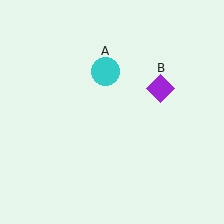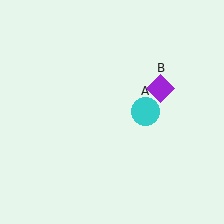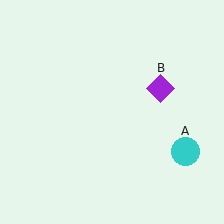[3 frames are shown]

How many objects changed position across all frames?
1 object changed position: cyan circle (object A).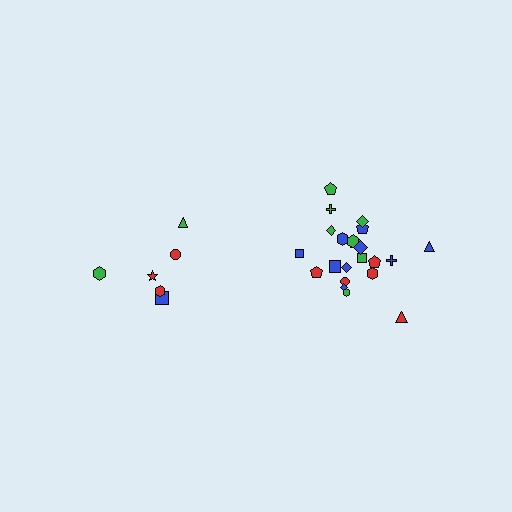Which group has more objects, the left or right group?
The right group.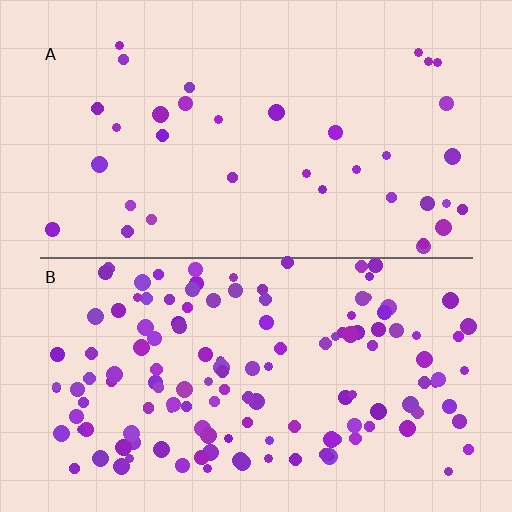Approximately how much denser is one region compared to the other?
Approximately 3.9× — region B over region A.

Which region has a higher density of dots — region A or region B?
B (the bottom).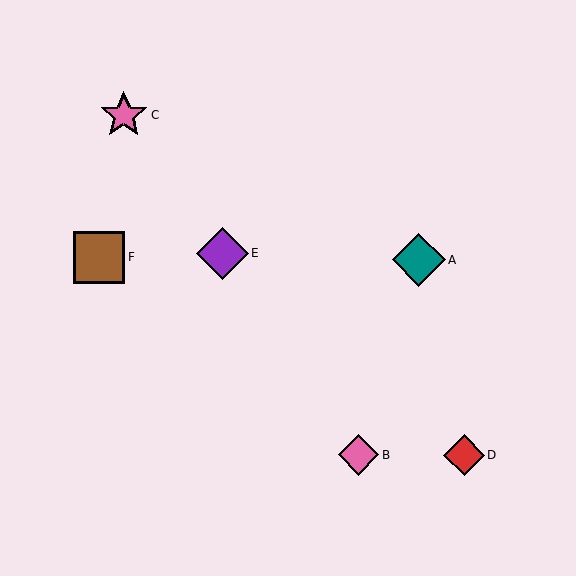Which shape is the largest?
The teal diamond (labeled A) is the largest.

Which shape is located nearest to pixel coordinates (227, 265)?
The purple diamond (labeled E) at (222, 253) is nearest to that location.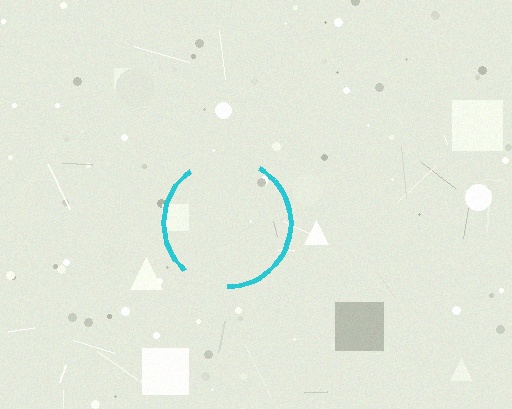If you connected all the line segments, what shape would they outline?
They would outline a circle.